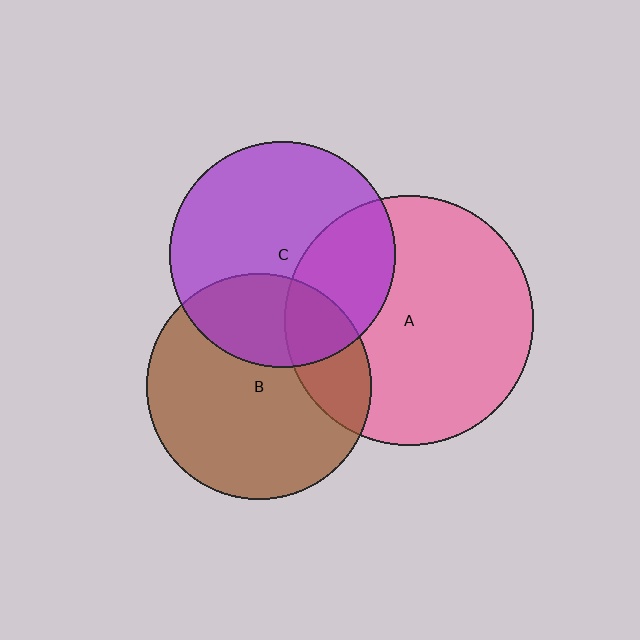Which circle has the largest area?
Circle A (pink).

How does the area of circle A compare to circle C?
Approximately 1.2 times.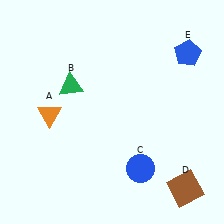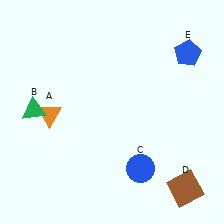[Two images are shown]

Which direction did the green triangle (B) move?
The green triangle (B) moved left.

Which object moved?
The green triangle (B) moved left.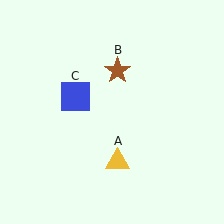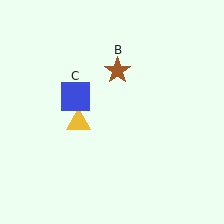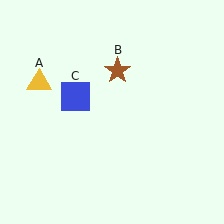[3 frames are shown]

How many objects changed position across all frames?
1 object changed position: yellow triangle (object A).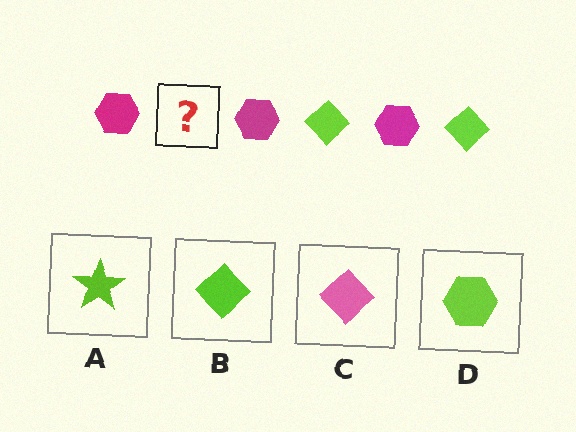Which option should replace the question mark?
Option B.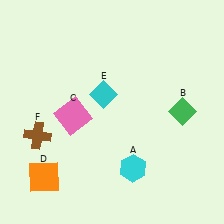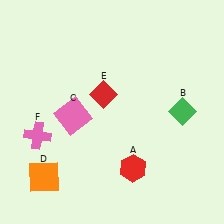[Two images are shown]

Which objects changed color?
A changed from cyan to red. E changed from cyan to red. F changed from brown to pink.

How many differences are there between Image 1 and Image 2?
There are 3 differences between the two images.